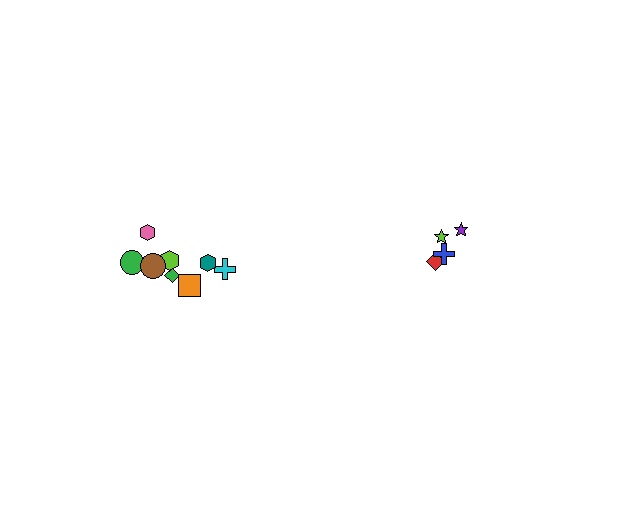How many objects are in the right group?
There are 4 objects.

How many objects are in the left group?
There are 8 objects.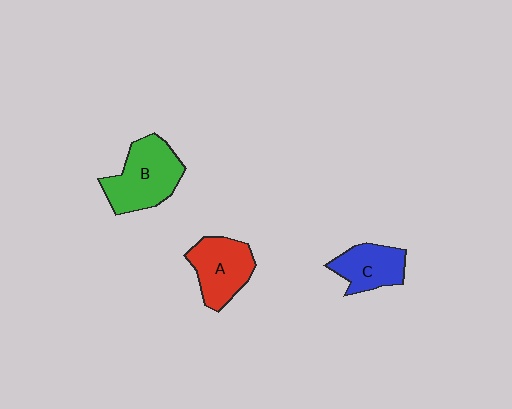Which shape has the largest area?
Shape B (green).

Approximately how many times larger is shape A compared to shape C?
Approximately 1.2 times.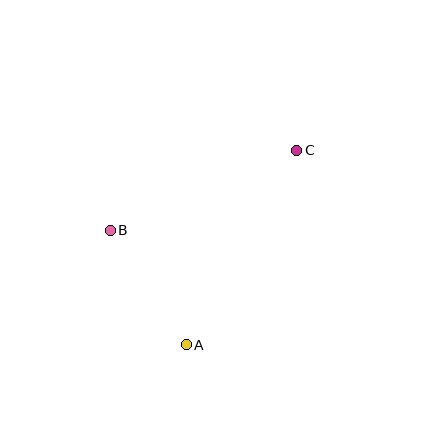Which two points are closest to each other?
Points A and B are closest to each other.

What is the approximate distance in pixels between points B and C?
The distance between B and C is approximately 203 pixels.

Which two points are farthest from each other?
Points A and C are farthest from each other.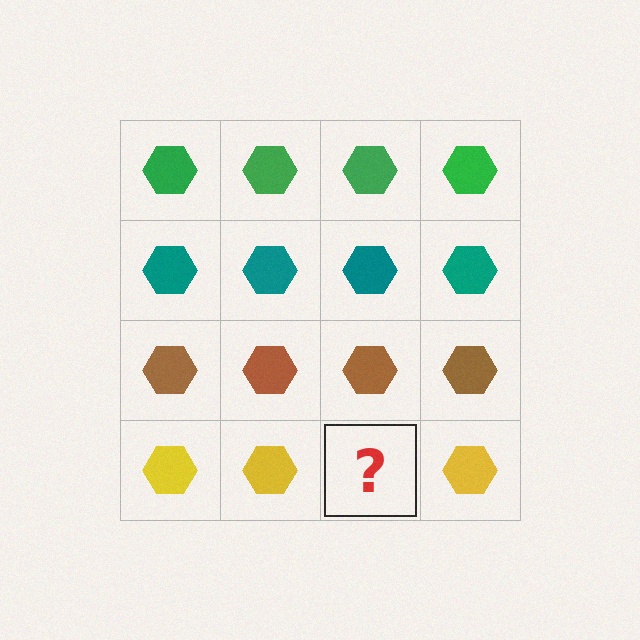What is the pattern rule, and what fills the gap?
The rule is that each row has a consistent color. The gap should be filled with a yellow hexagon.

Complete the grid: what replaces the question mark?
The question mark should be replaced with a yellow hexagon.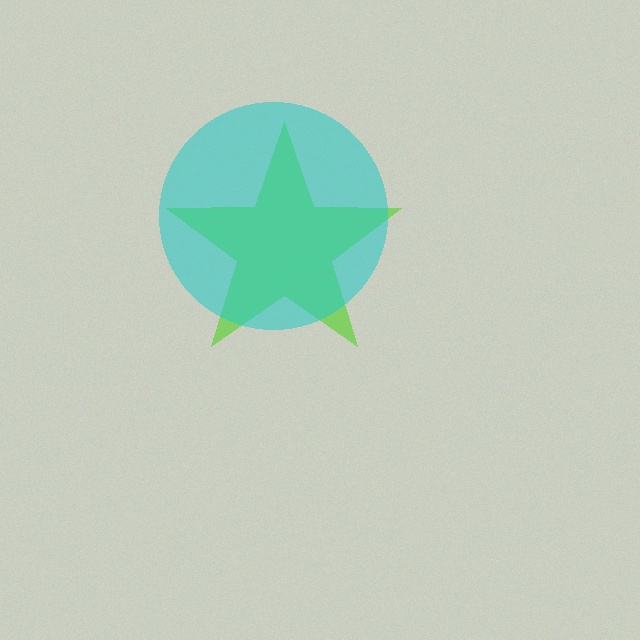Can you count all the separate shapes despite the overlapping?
Yes, there are 2 separate shapes.